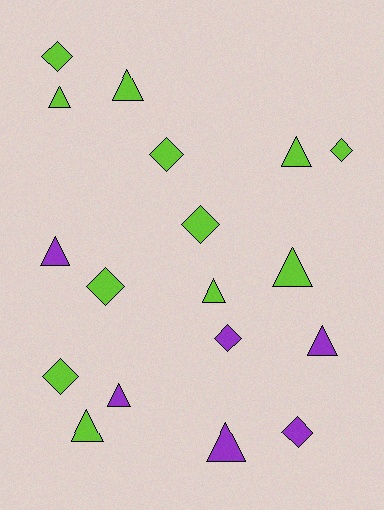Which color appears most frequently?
Lime, with 12 objects.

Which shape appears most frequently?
Triangle, with 10 objects.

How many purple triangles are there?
There are 4 purple triangles.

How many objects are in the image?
There are 18 objects.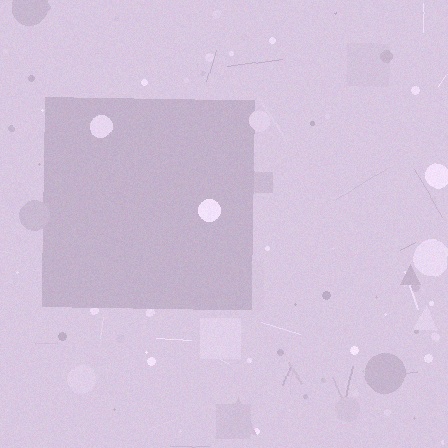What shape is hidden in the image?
A square is hidden in the image.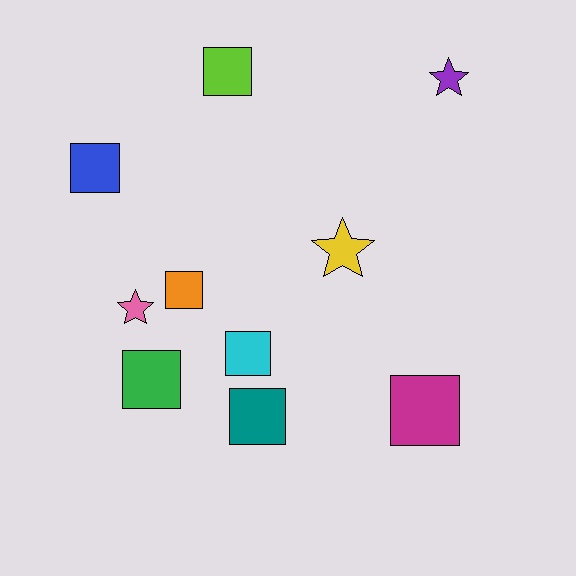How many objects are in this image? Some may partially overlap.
There are 10 objects.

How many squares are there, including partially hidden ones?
There are 7 squares.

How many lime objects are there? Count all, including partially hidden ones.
There is 1 lime object.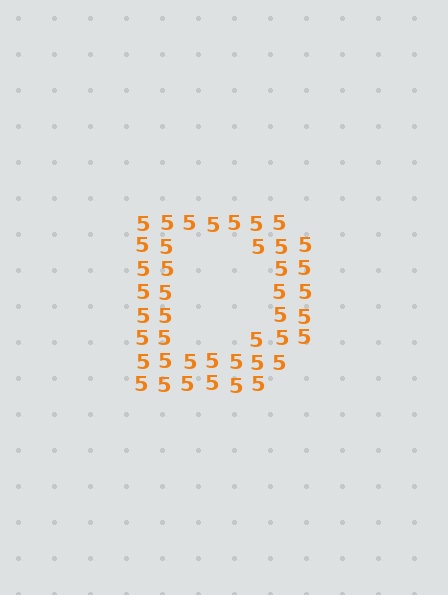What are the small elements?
The small elements are digit 5's.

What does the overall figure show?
The overall figure shows the letter D.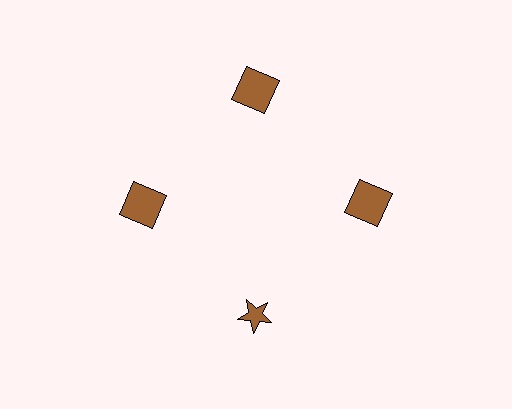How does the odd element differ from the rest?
It has a different shape: star instead of square.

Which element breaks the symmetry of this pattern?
The brown star at roughly the 6 o'clock position breaks the symmetry. All other shapes are brown squares.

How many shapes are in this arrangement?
There are 4 shapes arranged in a ring pattern.